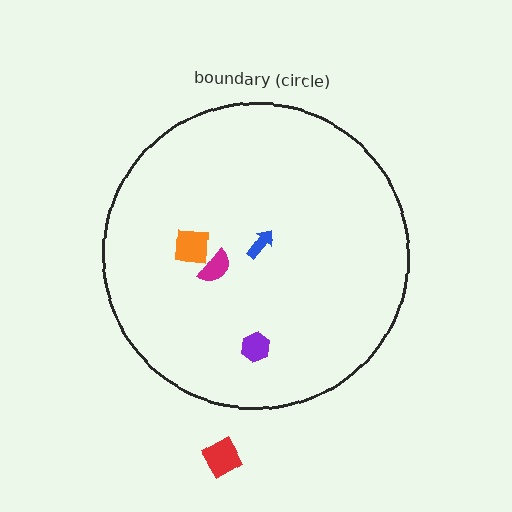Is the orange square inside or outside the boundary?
Inside.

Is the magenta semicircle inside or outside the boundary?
Inside.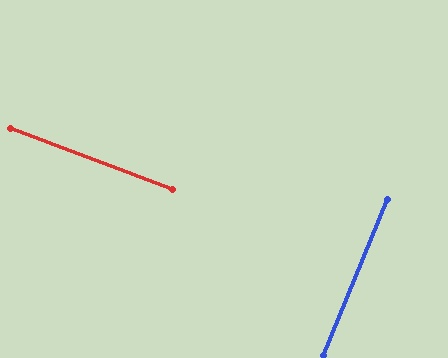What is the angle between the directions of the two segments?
Approximately 88 degrees.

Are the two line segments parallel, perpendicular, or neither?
Perpendicular — they meet at approximately 88°.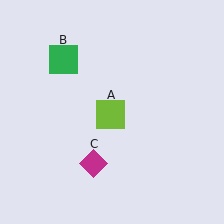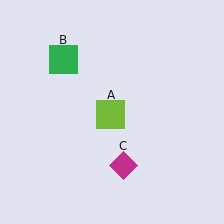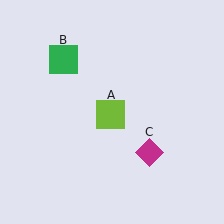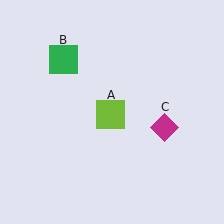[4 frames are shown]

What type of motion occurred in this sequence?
The magenta diamond (object C) rotated counterclockwise around the center of the scene.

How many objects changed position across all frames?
1 object changed position: magenta diamond (object C).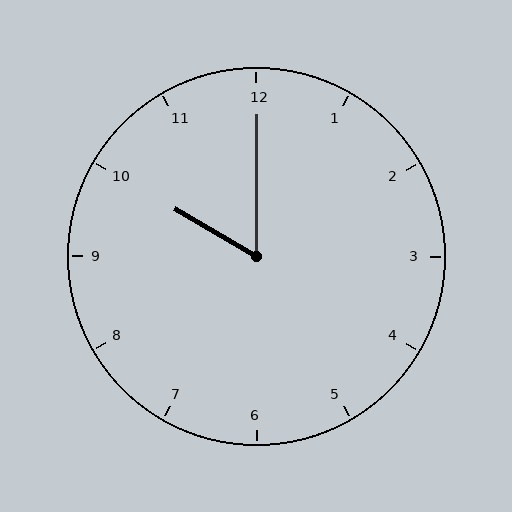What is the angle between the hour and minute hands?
Approximately 60 degrees.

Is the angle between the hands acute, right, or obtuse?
It is acute.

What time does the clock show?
10:00.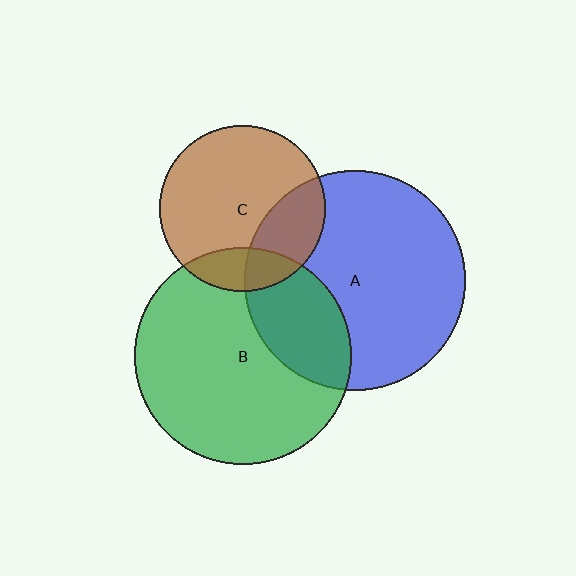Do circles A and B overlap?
Yes.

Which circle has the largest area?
Circle A (blue).